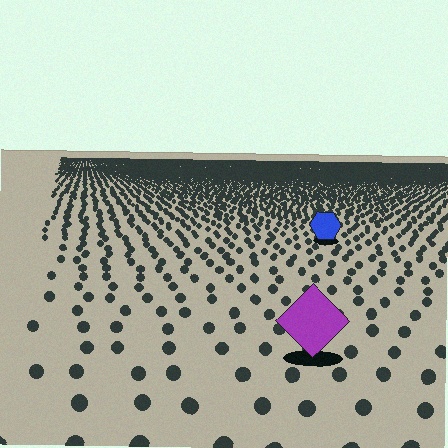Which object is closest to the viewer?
The purple diamond is closest. The texture marks near it are larger and more spread out.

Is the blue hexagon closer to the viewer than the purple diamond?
No. The purple diamond is closer — you can tell from the texture gradient: the ground texture is coarser near it.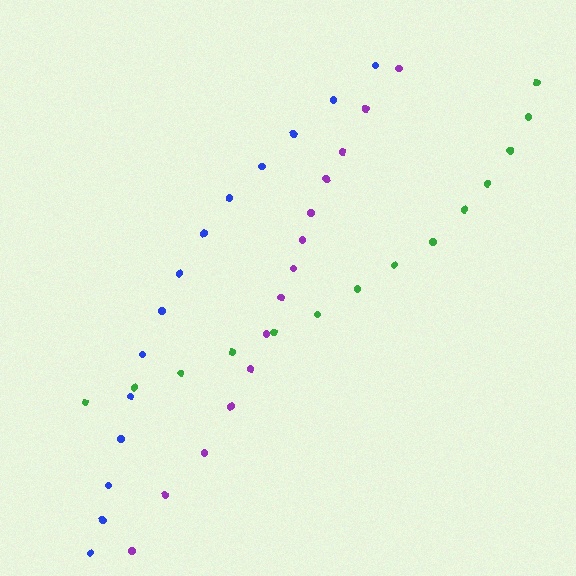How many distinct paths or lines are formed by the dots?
There are 3 distinct paths.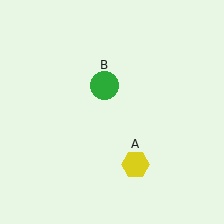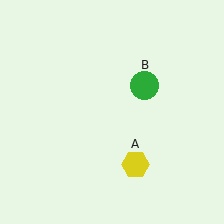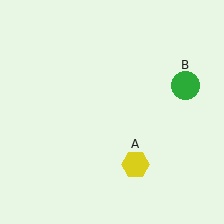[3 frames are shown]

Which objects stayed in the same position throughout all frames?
Yellow hexagon (object A) remained stationary.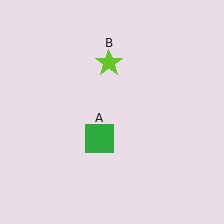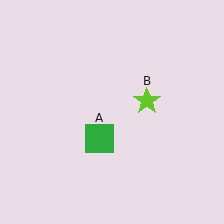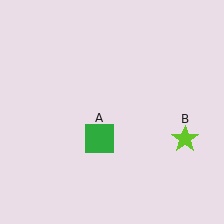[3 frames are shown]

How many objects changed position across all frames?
1 object changed position: lime star (object B).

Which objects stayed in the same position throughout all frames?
Green square (object A) remained stationary.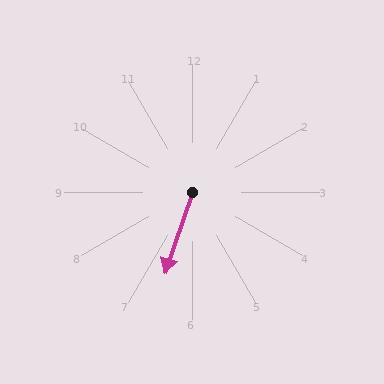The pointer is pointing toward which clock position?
Roughly 7 o'clock.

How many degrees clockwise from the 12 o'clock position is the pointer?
Approximately 199 degrees.